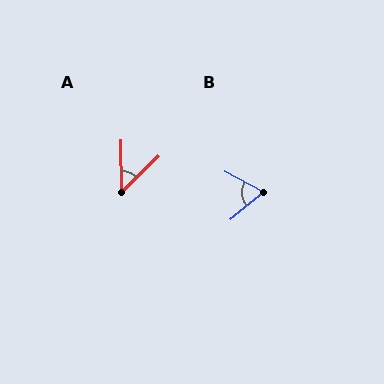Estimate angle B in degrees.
Approximately 67 degrees.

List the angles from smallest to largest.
A (47°), B (67°).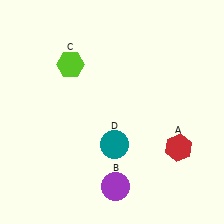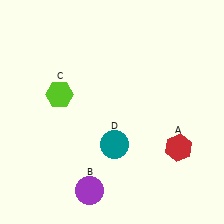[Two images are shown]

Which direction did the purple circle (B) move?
The purple circle (B) moved left.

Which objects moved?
The objects that moved are: the purple circle (B), the lime hexagon (C).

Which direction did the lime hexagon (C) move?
The lime hexagon (C) moved down.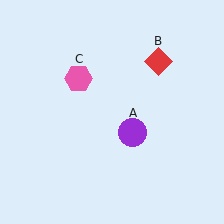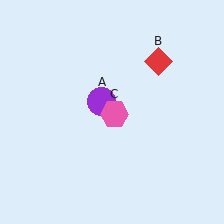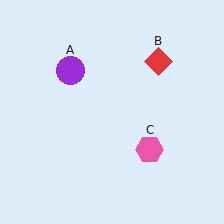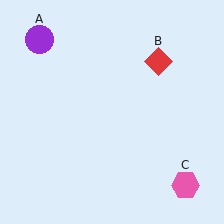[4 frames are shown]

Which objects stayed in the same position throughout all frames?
Red diamond (object B) remained stationary.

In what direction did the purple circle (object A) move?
The purple circle (object A) moved up and to the left.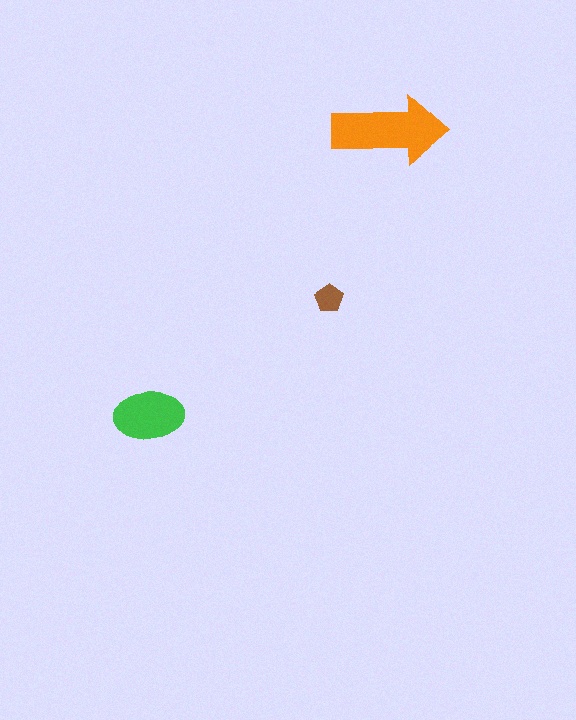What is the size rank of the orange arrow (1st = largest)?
1st.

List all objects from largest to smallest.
The orange arrow, the green ellipse, the brown pentagon.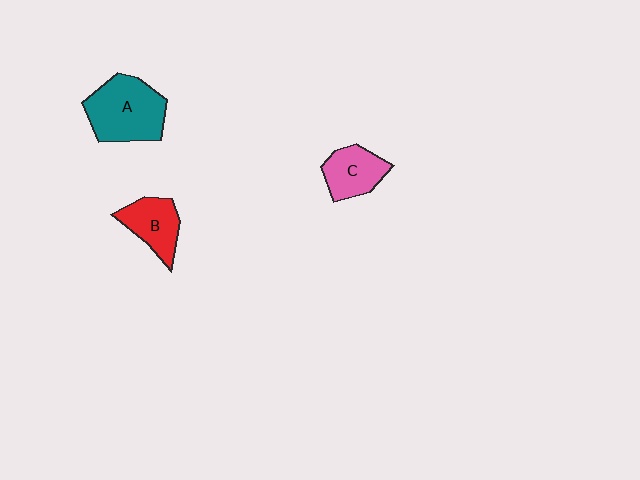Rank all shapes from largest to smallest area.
From largest to smallest: A (teal), B (red), C (pink).